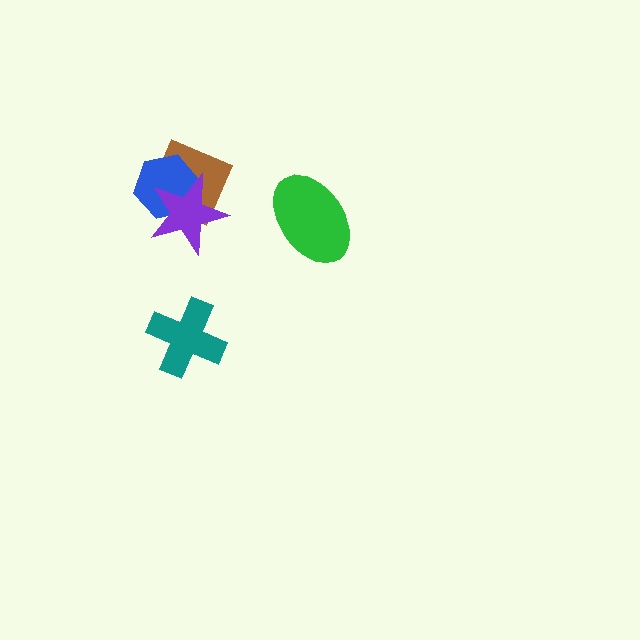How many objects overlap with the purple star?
2 objects overlap with the purple star.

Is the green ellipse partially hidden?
No, no other shape covers it.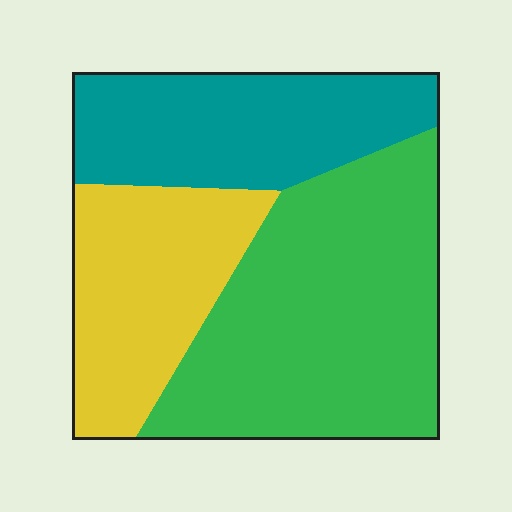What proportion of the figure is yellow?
Yellow takes up about one quarter (1/4) of the figure.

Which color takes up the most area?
Green, at roughly 45%.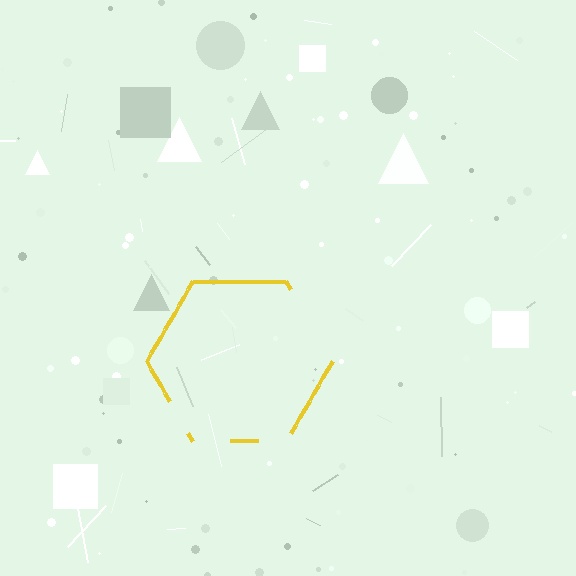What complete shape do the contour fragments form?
The contour fragments form a hexagon.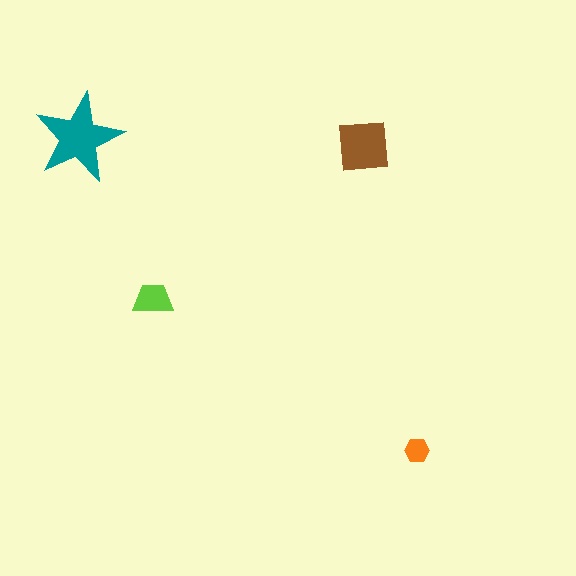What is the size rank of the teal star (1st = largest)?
1st.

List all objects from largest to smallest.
The teal star, the brown square, the lime trapezoid, the orange hexagon.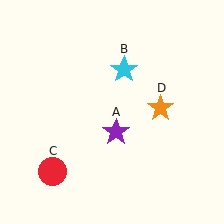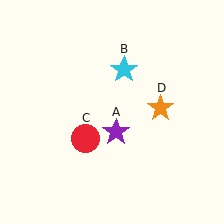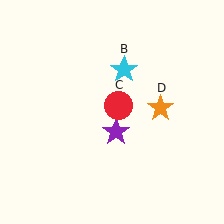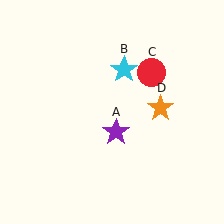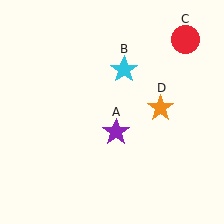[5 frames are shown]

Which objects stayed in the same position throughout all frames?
Purple star (object A) and cyan star (object B) and orange star (object D) remained stationary.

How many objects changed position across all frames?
1 object changed position: red circle (object C).